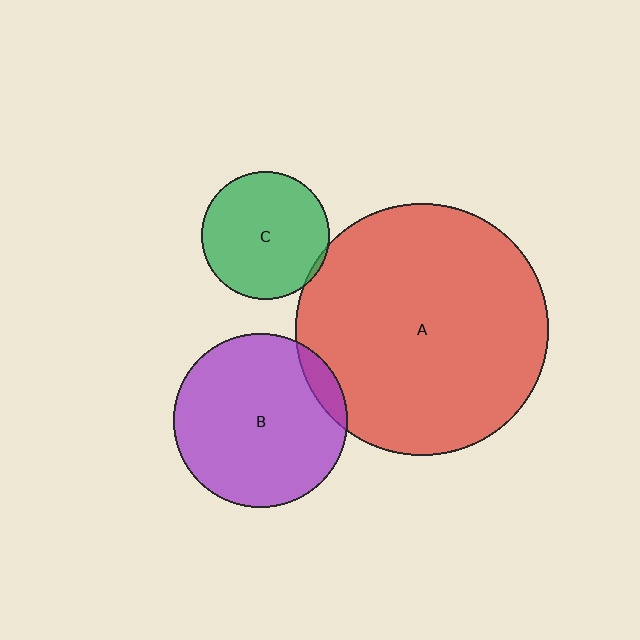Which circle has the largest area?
Circle A (red).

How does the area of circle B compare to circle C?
Approximately 1.8 times.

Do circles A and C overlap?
Yes.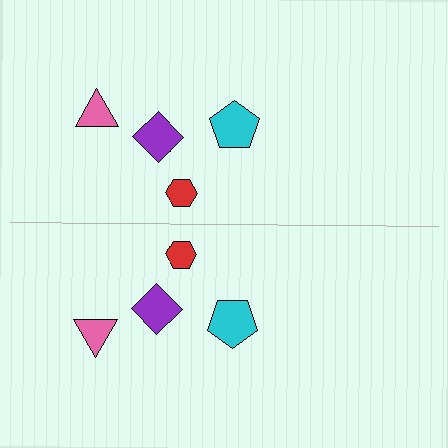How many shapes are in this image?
There are 8 shapes in this image.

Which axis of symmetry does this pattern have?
The pattern has a horizontal axis of symmetry running through the center of the image.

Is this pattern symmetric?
Yes, this pattern has bilateral (reflection) symmetry.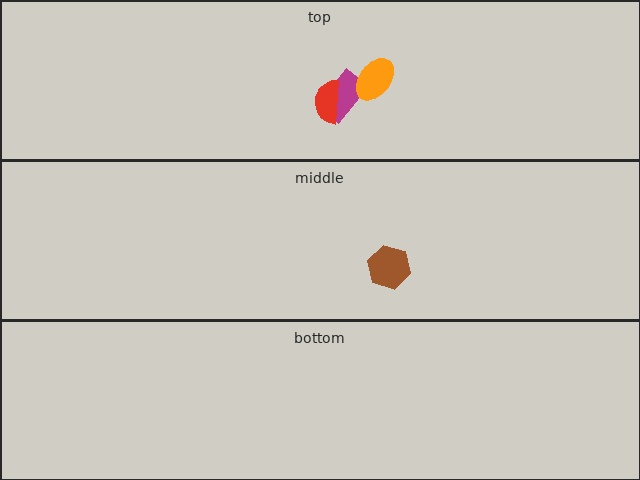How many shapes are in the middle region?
1.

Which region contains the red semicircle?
The top region.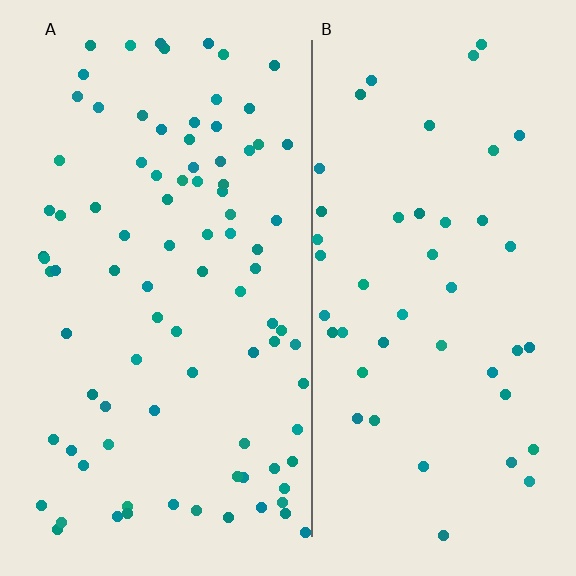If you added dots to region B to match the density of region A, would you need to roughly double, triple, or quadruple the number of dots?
Approximately double.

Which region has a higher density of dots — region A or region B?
A (the left).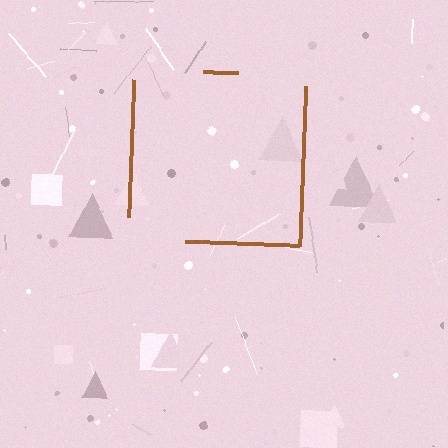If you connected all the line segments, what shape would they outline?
They would outline a square.